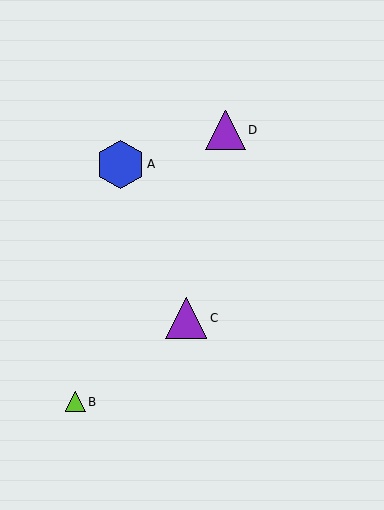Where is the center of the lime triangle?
The center of the lime triangle is at (75, 402).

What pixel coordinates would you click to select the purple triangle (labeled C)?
Click at (186, 318) to select the purple triangle C.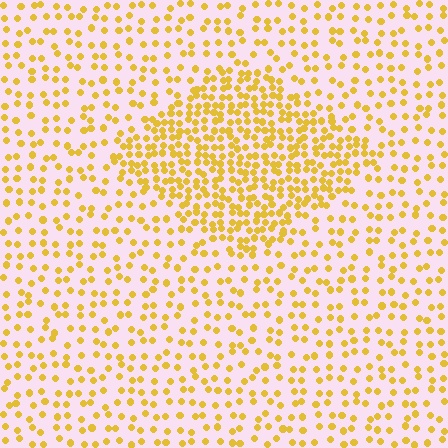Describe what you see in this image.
The image contains small yellow elements arranged at two different densities. A diamond-shaped region is visible where the elements are more densely packed than the surrounding area.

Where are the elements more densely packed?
The elements are more densely packed inside the diamond boundary.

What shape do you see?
I see a diamond.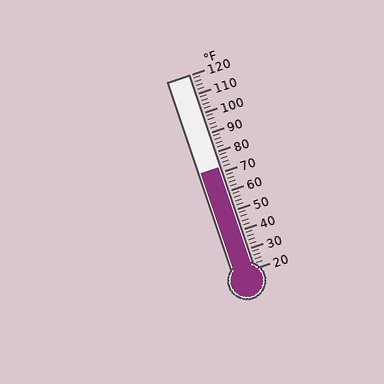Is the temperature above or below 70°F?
The temperature is above 70°F.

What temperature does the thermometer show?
The thermometer shows approximately 72°F.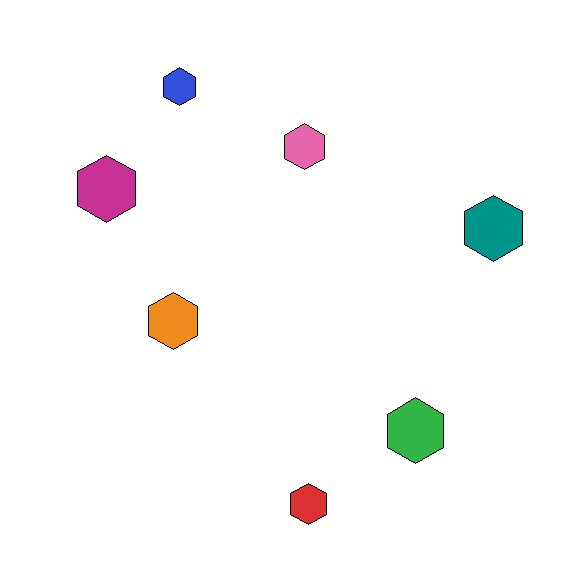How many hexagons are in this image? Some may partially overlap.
There are 7 hexagons.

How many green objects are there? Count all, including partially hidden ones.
There is 1 green object.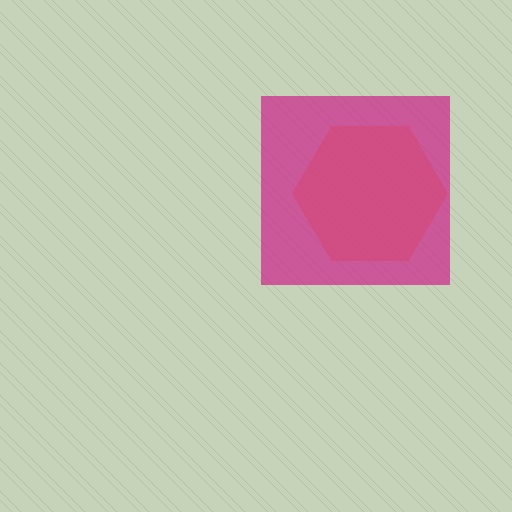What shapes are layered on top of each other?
The layered shapes are: an orange hexagon, a magenta square.